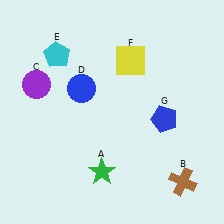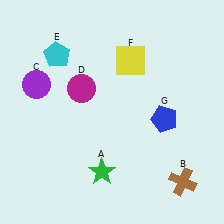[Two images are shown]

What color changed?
The circle (D) changed from blue in Image 1 to magenta in Image 2.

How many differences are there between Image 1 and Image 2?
There is 1 difference between the two images.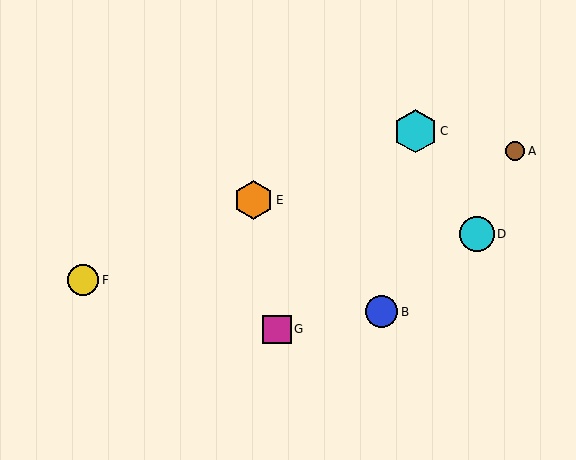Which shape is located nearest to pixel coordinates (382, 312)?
The blue circle (labeled B) at (382, 312) is nearest to that location.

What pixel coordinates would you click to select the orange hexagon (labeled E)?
Click at (254, 200) to select the orange hexagon E.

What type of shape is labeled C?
Shape C is a cyan hexagon.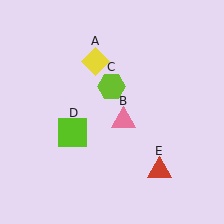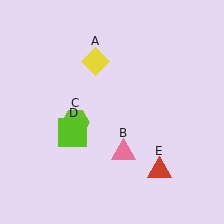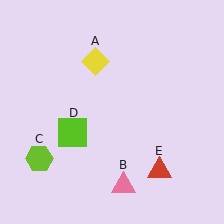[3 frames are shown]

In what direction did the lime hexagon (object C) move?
The lime hexagon (object C) moved down and to the left.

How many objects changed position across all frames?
2 objects changed position: pink triangle (object B), lime hexagon (object C).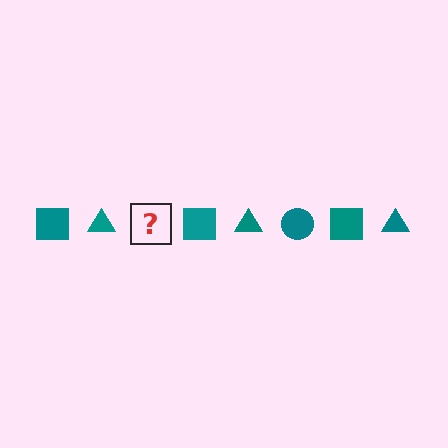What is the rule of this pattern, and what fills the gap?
The rule is that the pattern cycles through square, triangle, circle shapes in teal. The gap should be filled with a teal circle.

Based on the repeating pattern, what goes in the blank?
The blank should be a teal circle.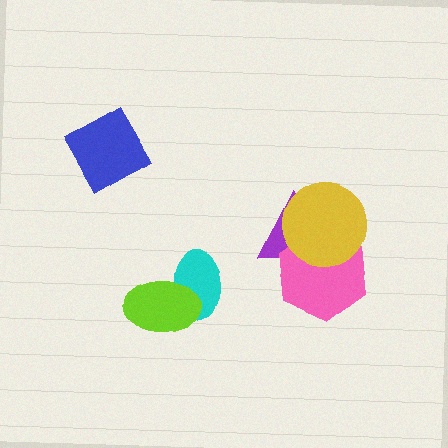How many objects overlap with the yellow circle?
2 objects overlap with the yellow circle.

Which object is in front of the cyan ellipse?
The lime ellipse is in front of the cyan ellipse.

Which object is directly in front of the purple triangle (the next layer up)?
The pink hexagon is directly in front of the purple triangle.